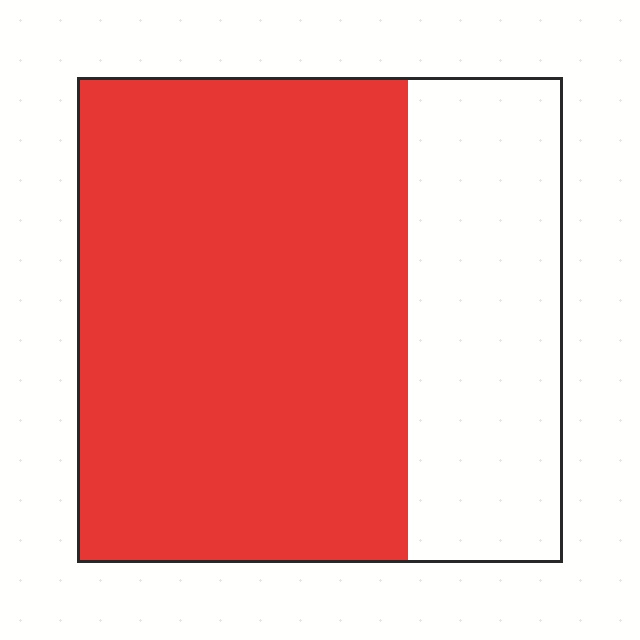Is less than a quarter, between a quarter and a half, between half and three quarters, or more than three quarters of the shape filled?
Between half and three quarters.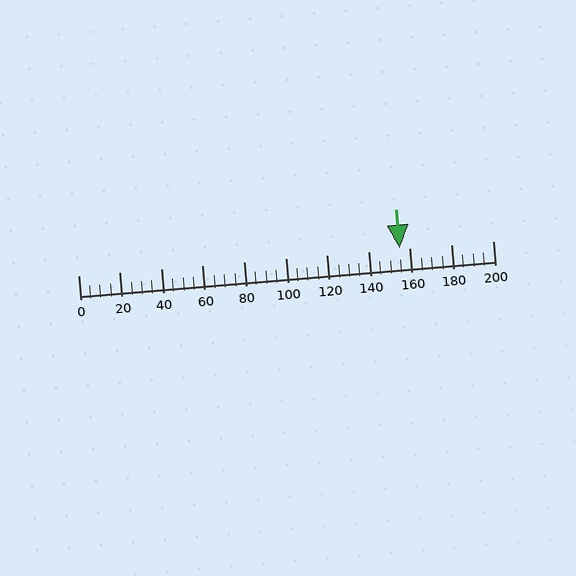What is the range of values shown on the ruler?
The ruler shows values from 0 to 200.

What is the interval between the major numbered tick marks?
The major tick marks are spaced 20 units apart.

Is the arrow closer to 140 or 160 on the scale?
The arrow is closer to 160.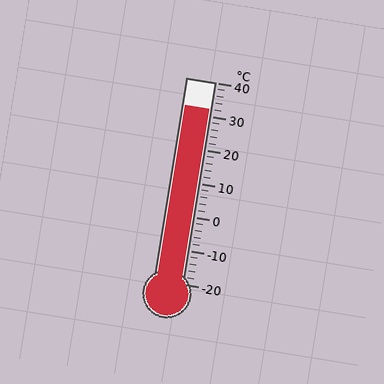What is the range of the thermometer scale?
The thermometer scale ranges from -20°C to 40°C.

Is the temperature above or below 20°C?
The temperature is above 20°C.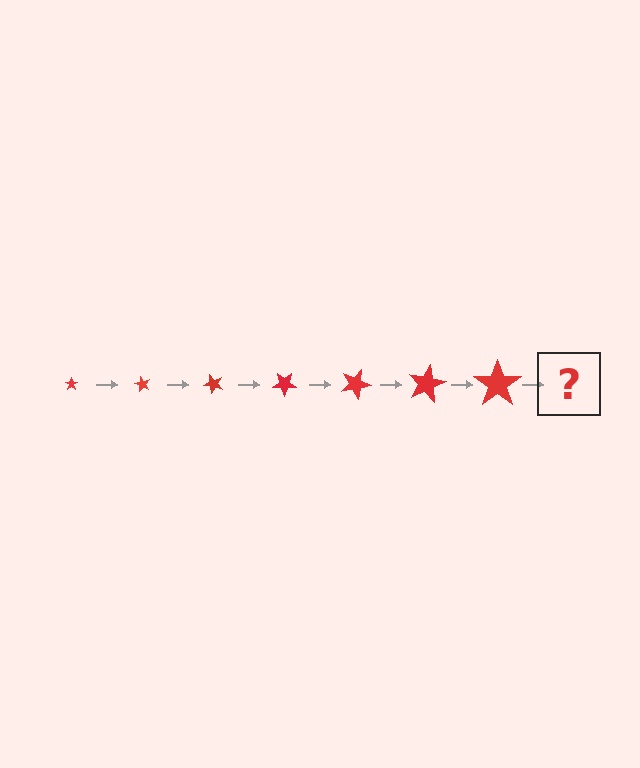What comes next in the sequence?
The next element should be a star, larger than the previous one and rotated 420 degrees from the start.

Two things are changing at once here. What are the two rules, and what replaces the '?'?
The two rules are that the star grows larger each step and it rotates 60 degrees each step. The '?' should be a star, larger than the previous one and rotated 420 degrees from the start.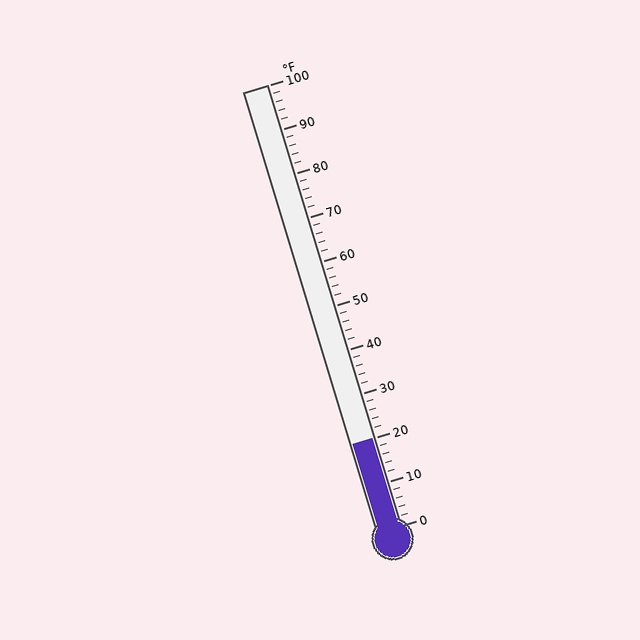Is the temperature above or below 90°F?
The temperature is below 90°F.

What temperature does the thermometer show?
The thermometer shows approximately 20°F.